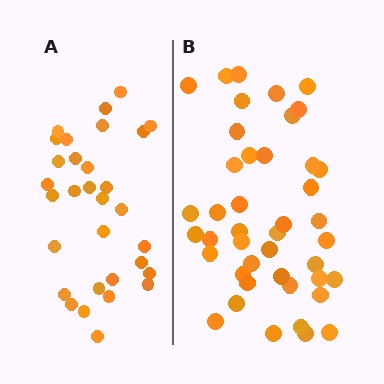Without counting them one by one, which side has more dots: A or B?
Region B (the right region) has more dots.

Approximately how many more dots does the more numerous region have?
Region B has roughly 12 or so more dots than region A.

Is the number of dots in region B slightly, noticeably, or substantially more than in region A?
Region B has noticeably more, but not dramatically so. The ratio is roughly 1.4 to 1.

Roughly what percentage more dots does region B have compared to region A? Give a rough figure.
About 40% more.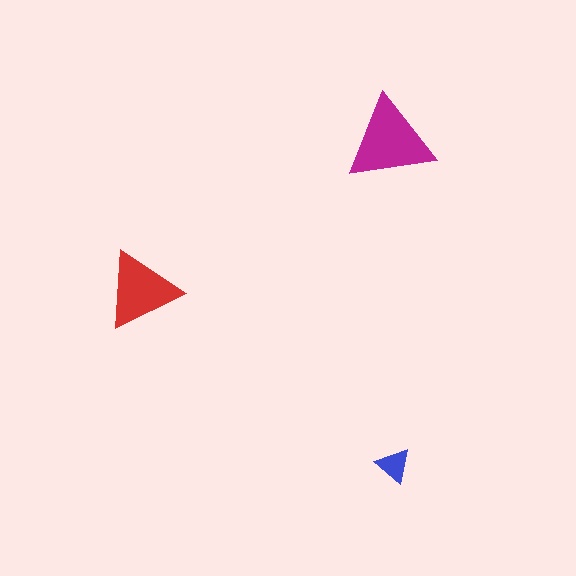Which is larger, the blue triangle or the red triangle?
The red one.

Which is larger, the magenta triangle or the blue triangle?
The magenta one.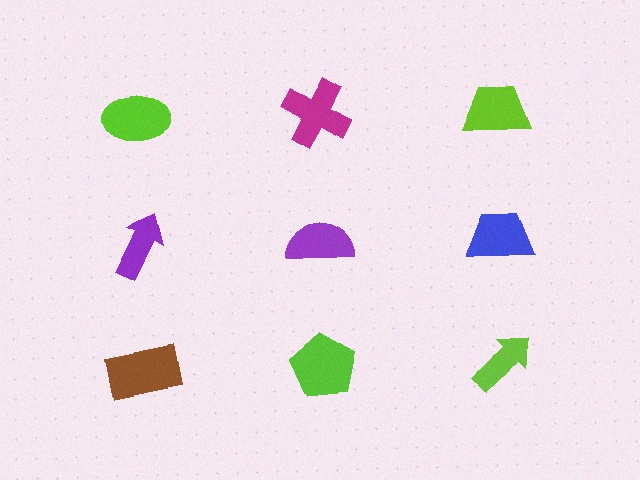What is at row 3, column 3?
A lime arrow.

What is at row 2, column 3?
A blue trapezoid.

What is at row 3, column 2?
A lime pentagon.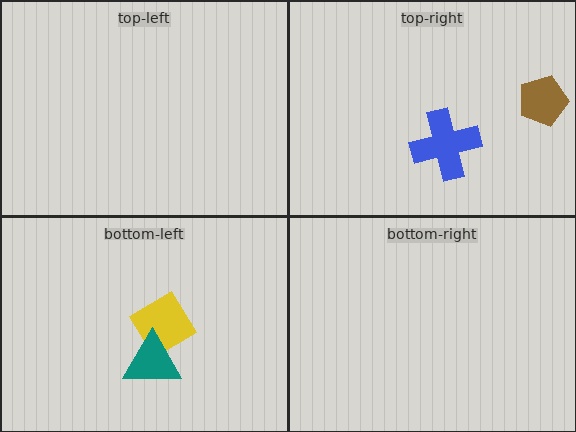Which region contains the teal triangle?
The bottom-left region.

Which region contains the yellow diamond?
The bottom-left region.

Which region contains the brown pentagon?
The top-right region.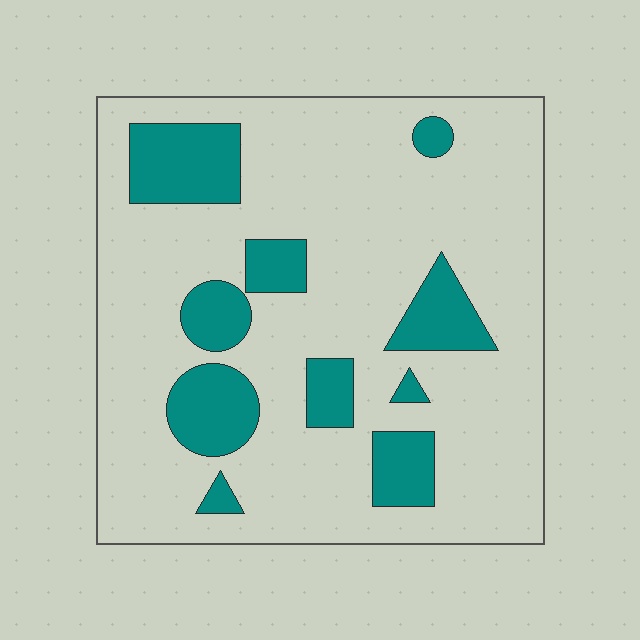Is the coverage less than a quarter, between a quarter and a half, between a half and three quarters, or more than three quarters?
Less than a quarter.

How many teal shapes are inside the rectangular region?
10.